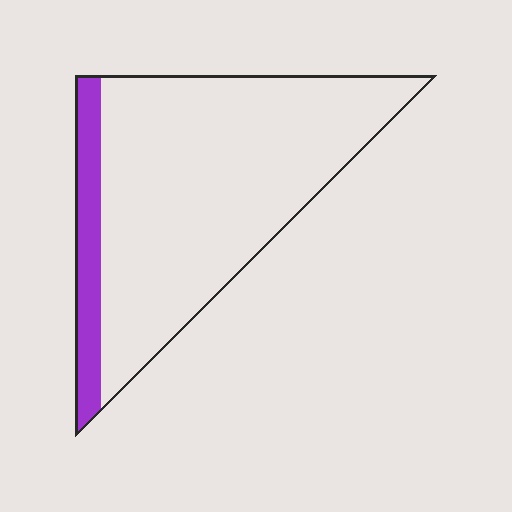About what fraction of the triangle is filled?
About one eighth (1/8).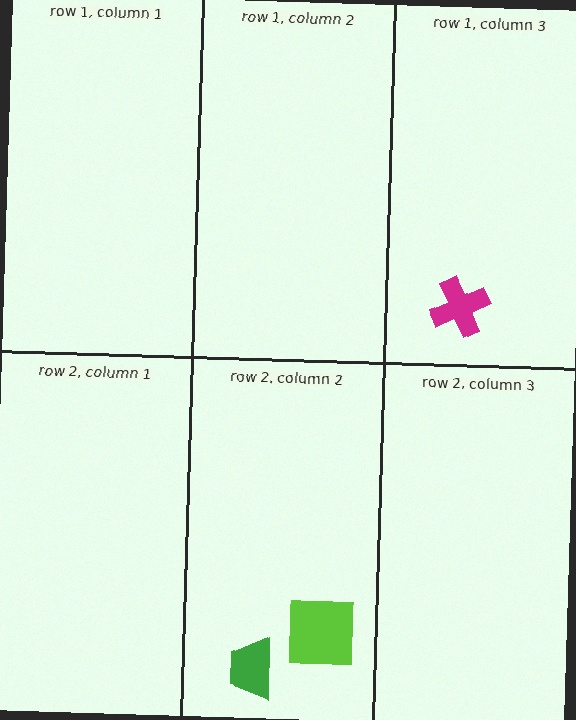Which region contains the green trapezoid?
The row 2, column 2 region.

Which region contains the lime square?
The row 2, column 2 region.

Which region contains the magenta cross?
The row 1, column 3 region.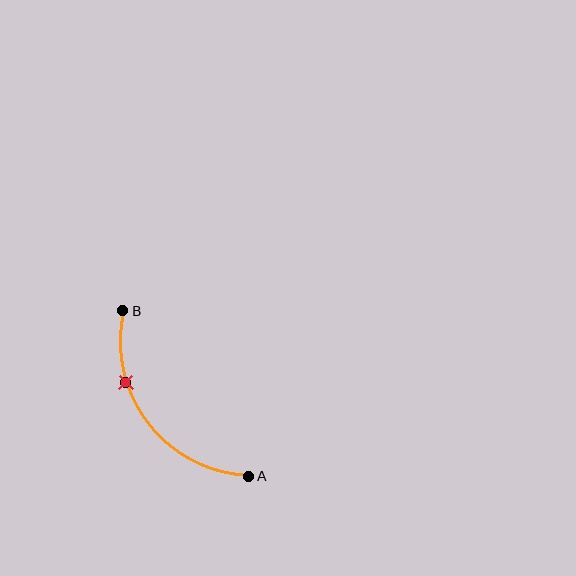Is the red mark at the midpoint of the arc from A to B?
No. The red mark lies on the arc but is closer to endpoint B. The arc midpoint would be at the point on the curve equidistant along the arc from both A and B.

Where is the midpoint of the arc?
The arc midpoint is the point on the curve farthest from the straight line joining A and B. It sits below and to the left of that line.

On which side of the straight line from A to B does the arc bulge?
The arc bulges below and to the left of the straight line connecting A and B.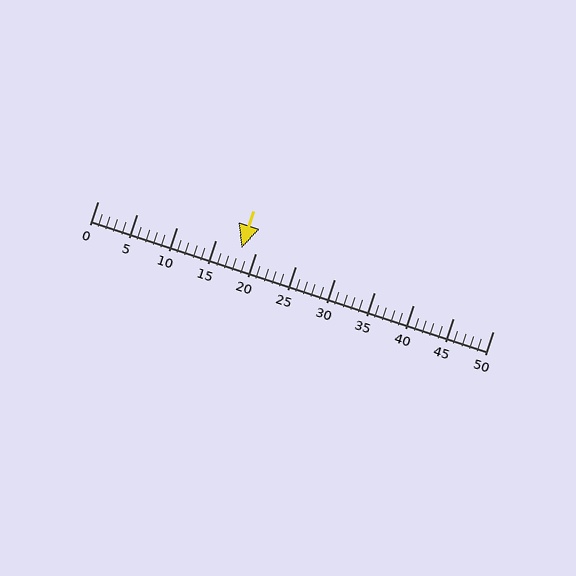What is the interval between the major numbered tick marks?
The major tick marks are spaced 5 units apart.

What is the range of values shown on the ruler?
The ruler shows values from 0 to 50.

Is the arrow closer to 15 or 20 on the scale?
The arrow is closer to 20.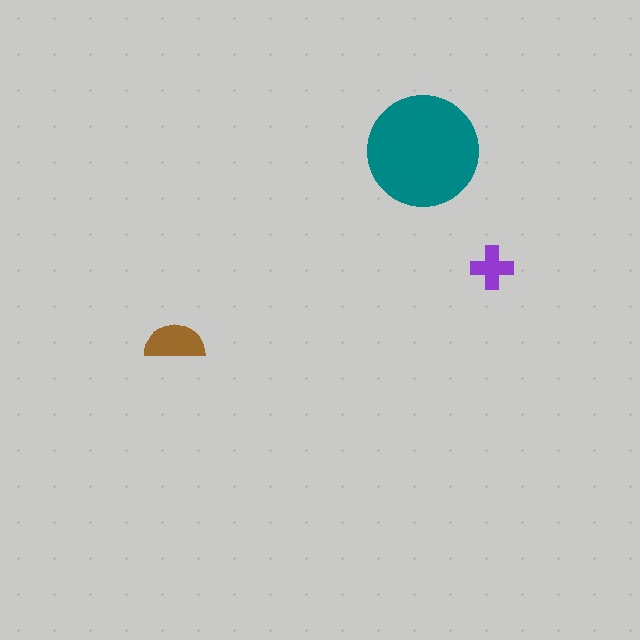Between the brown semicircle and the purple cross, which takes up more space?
The brown semicircle.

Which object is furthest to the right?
The purple cross is rightmost.